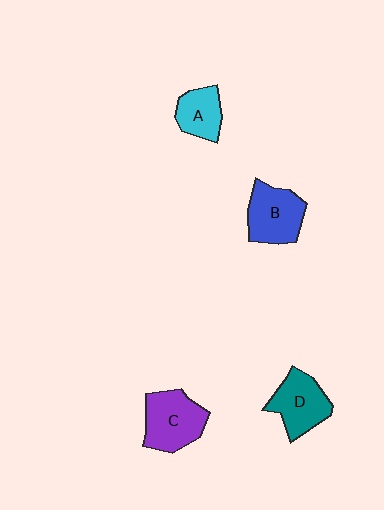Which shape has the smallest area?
Shape A (cyan).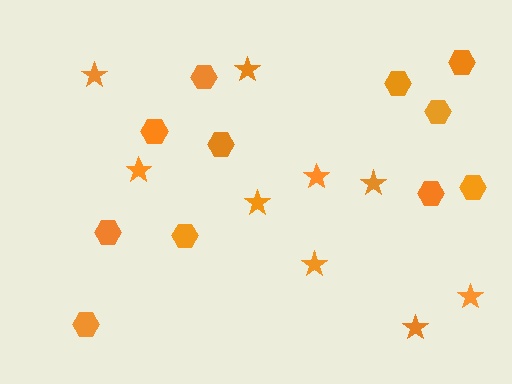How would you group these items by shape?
There are 2 groups: one group of hexagons (11) and one group of stars (9).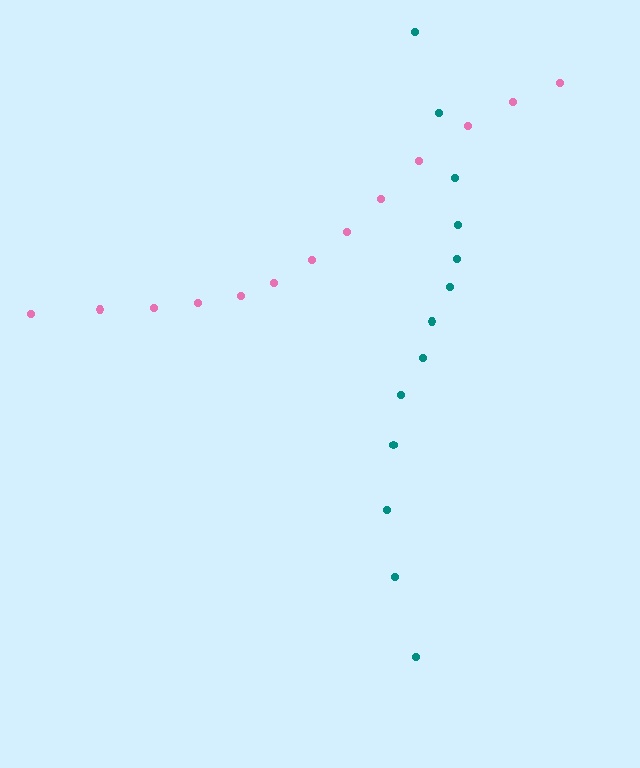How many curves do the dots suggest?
There are 2 distinct paths.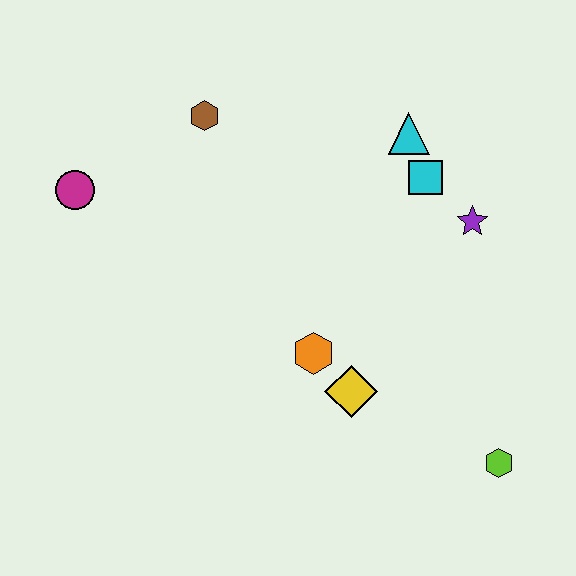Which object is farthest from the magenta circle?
The lime hexagon is farthest from the magenta circle.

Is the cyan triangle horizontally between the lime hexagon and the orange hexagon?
Yes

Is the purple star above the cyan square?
No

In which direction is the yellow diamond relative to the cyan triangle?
The yellow diamond is below the cyan triangle.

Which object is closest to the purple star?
The cyan square is closest to the purple star.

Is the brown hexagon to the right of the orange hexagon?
No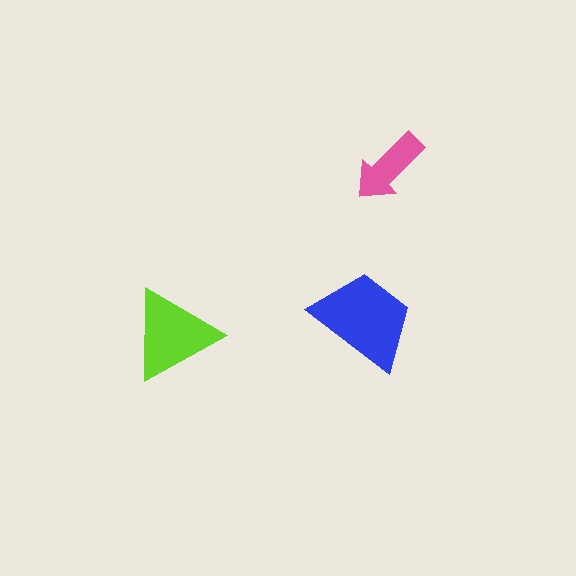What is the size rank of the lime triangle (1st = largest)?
2nd.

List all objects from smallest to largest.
The pink arrow, the lime triangle, the blue trapezoid.